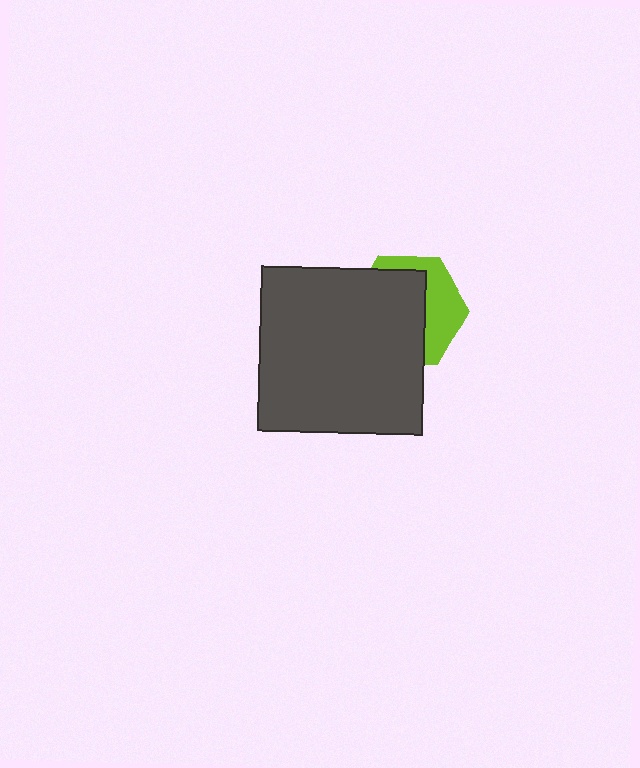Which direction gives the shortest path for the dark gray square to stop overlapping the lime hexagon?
Moving toward the lower-left gives the shortest separation.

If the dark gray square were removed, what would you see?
You would see the complete lime hexagon.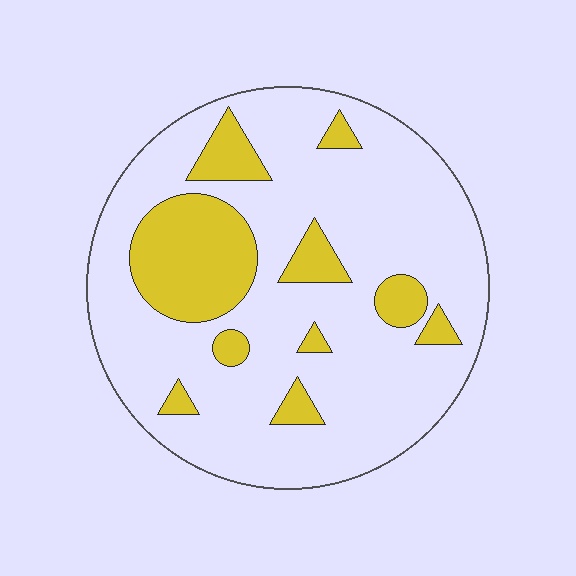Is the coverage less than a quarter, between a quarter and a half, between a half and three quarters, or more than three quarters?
Less than a quarter.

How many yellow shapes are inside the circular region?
10.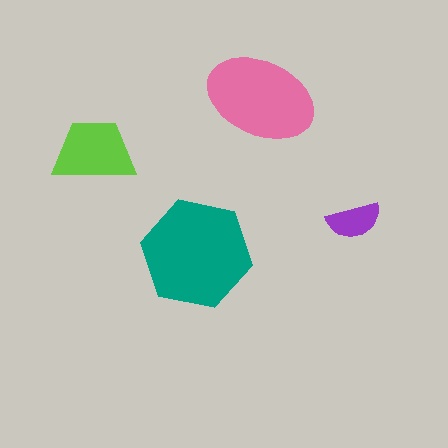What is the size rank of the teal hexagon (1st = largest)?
1st.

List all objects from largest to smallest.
The teal hexagon, the pink ellipse, the lime trapezoid, the purple semicircle.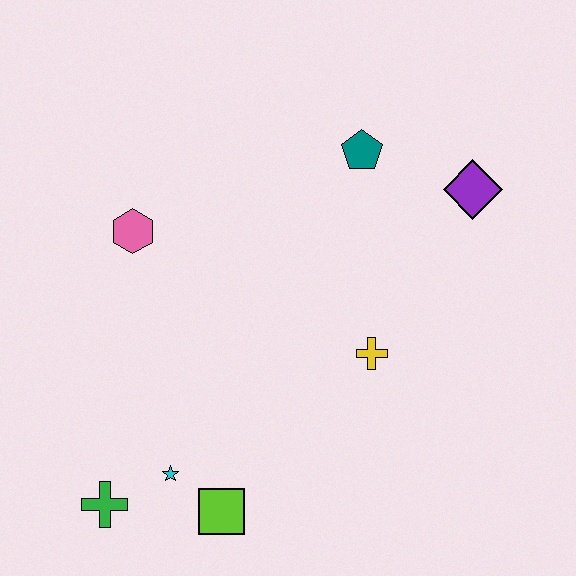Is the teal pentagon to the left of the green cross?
No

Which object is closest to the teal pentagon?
The purple diamond is closest to the teal pentagon.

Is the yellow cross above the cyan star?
Yes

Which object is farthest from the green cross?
The purple diamond is farthest from the green cross.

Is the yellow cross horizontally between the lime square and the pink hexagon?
No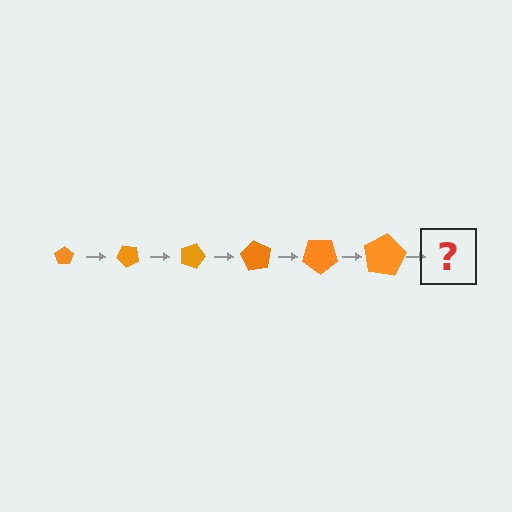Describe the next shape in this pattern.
It should be a pentagon, larger than the previous one and rotated 270 degrees from the start.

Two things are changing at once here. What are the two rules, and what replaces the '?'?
The two rules are that the pentagon grows larger each step and it rotates 45 degrees each step. The '?' should be a pentagon, larger than the previous one and rotated 270 degrees from the start.